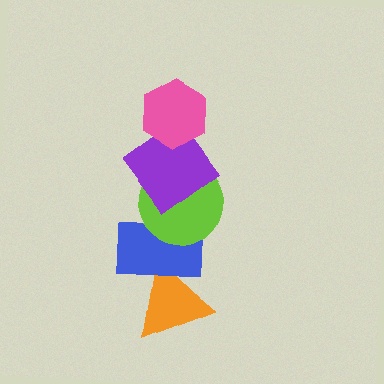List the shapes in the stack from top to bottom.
From top to bottom: the pink hexagon, the purple diamond, the lime circle, the blue rectangle, the orange triangle.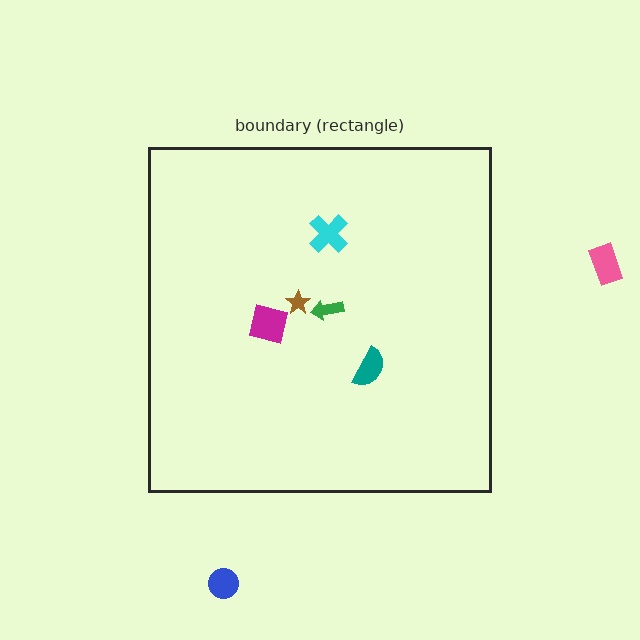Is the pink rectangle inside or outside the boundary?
Outside.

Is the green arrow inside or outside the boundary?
Inside.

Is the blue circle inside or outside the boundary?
Outside.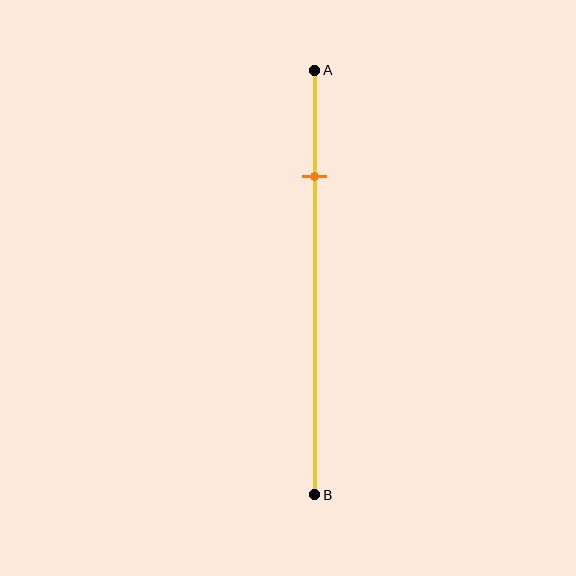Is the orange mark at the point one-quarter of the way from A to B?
Yes, the mark is approximately at the one-quarter point.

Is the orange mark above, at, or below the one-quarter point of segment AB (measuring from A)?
The orange mark is approximately at the one-quarter point of segment AB.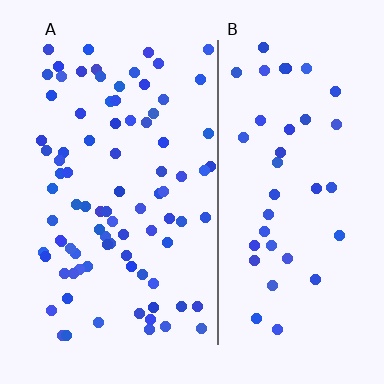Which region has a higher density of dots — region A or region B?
A (the left).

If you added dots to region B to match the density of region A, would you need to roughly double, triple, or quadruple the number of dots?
Approximately double.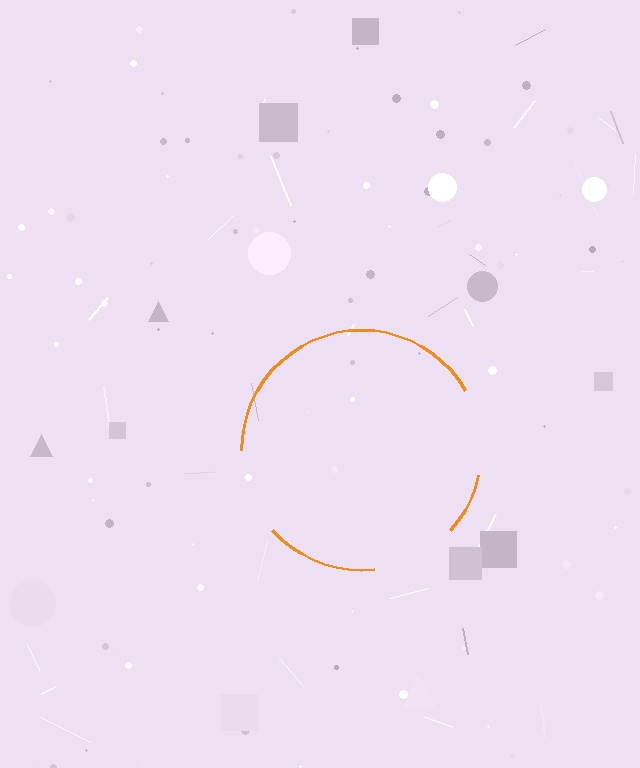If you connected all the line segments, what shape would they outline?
They would outline a circle.